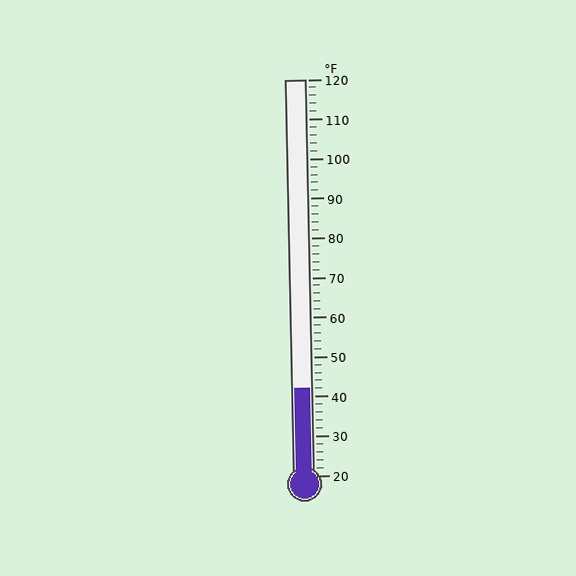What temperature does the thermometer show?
The thermometer shows approximately 42°F.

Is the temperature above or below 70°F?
The temperature is below 70°F.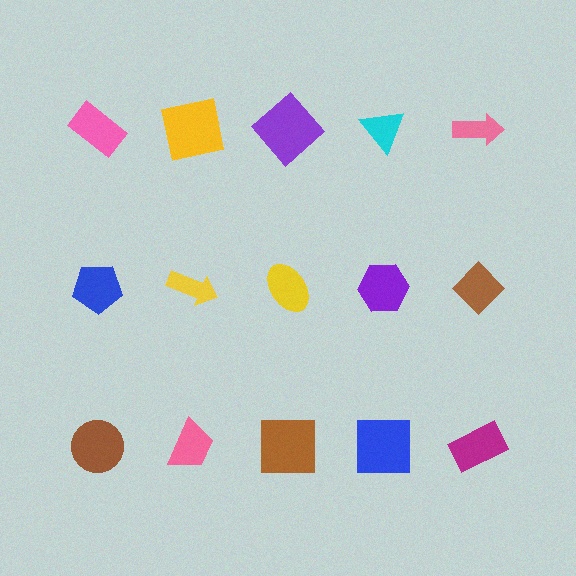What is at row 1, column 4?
A cyan triangle.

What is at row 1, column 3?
A purple diamond.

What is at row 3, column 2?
A pink trapezoid.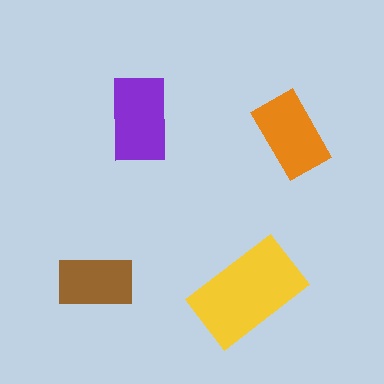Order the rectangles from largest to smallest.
the yellow one, the purple one, the orange one, the brown one.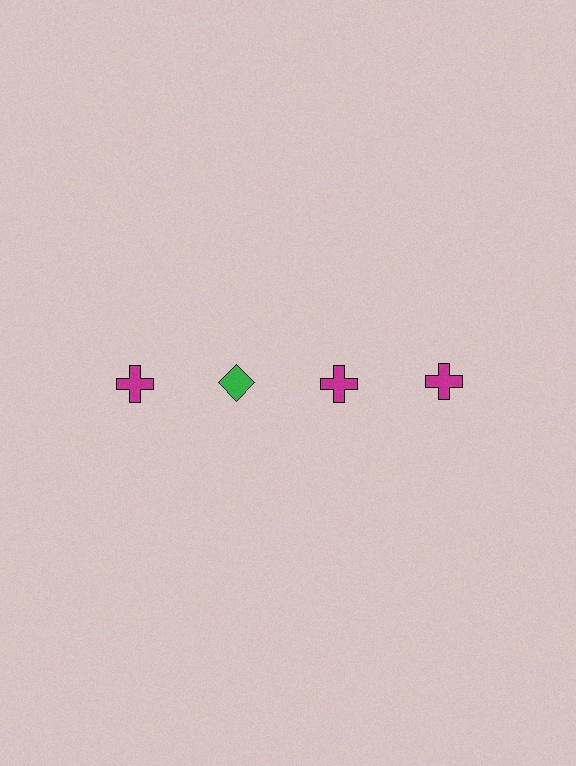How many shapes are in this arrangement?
There are 4 shapes arranged in a grid pattern.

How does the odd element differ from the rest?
It differs in both color (green instead of magenta) and shape (diamond instead of cross).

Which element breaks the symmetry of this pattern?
The green diamond in the top row, second from left column breaks the symmetry. All other shapes are magenta crosses.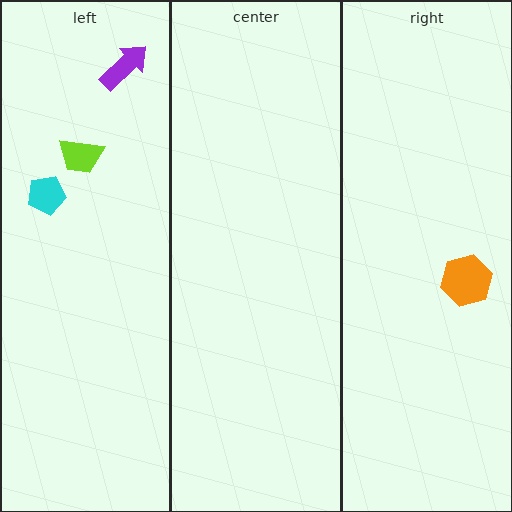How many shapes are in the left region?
3.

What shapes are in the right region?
The orange hexagon.